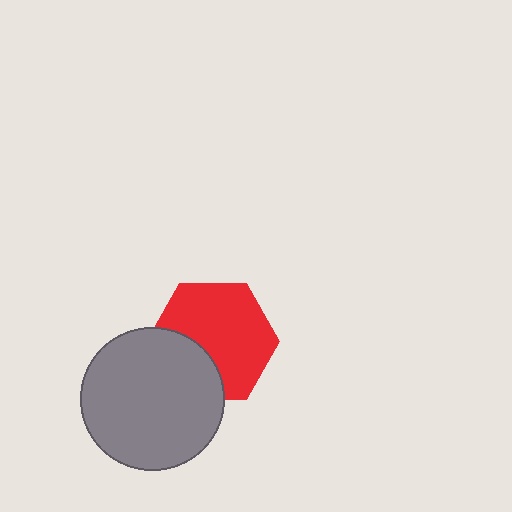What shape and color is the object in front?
The object in front is a gray circle.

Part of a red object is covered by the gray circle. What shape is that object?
It is a hexagon.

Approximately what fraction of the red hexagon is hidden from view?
Roughly 31% of the red hexagon is hidden behind the gray circle.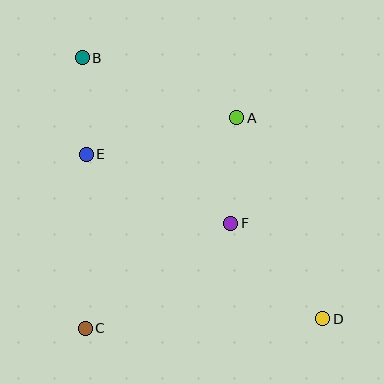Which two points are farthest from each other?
Points B and D are farthest from each other.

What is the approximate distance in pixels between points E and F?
The distance between E and F is approximately 160 pixels.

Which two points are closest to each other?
Points B and E are closest to each other.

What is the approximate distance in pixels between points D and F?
The distance between D and F is approximately 132 pixels.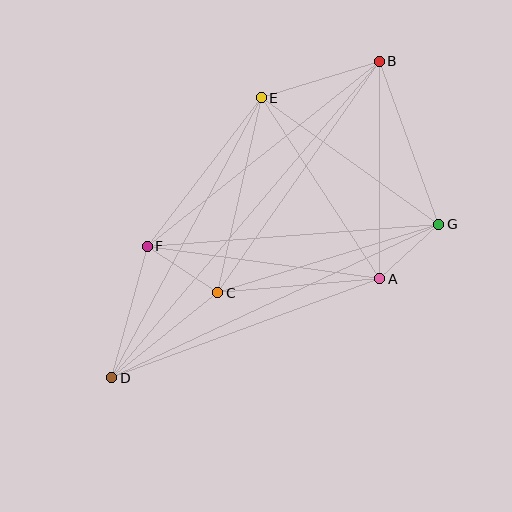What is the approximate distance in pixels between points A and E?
The distance between A and E is approximately 217 pixels.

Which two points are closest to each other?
Points A and G are closest to each other.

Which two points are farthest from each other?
Points B and D are farthest from each other.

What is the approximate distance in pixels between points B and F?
The distance between B and F is approximately 297 pixels.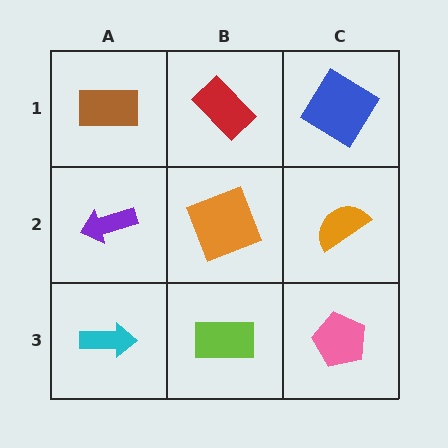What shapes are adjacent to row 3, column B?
An orange square (row 2, column B), a cyan arrow (row 3, column A), a pink pentagon (row 3, column C).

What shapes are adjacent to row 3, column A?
A purple arrow (row 2, column A), a lime rectangle (row 3, column B).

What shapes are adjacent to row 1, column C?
An orange semicircle (row 2, column C), a red rectangle (row 1, column B).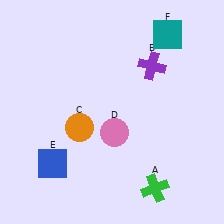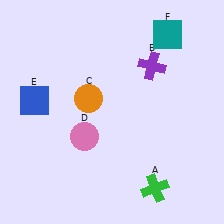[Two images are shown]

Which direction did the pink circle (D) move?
The pink circle (D) moved left.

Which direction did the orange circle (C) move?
The orange circle (C) moved up.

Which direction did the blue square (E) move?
The blue square (E) moved up.